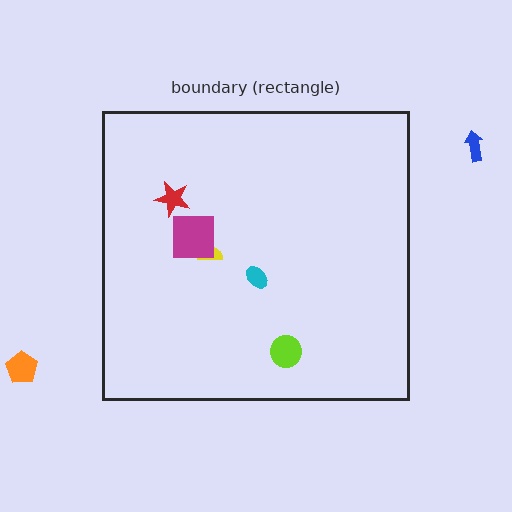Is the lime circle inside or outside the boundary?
Inside.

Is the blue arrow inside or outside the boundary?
Outside.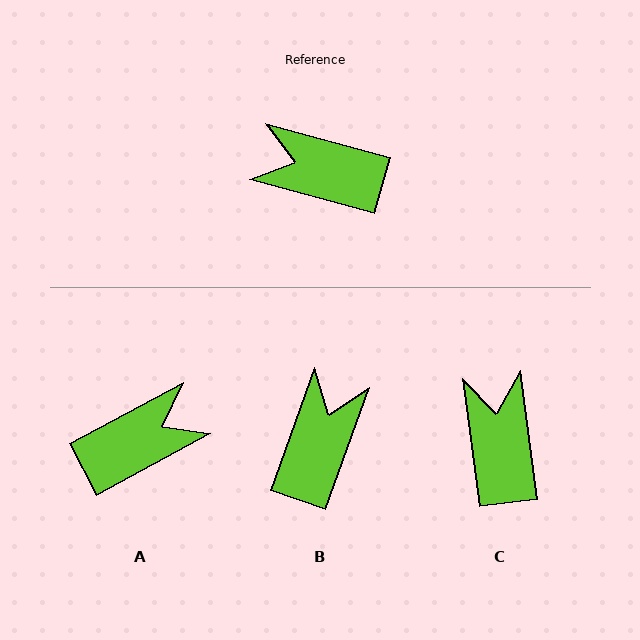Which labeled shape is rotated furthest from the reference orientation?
A, about 137 degrees away.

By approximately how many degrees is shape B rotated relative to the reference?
Approximately 94 degrees clockwise.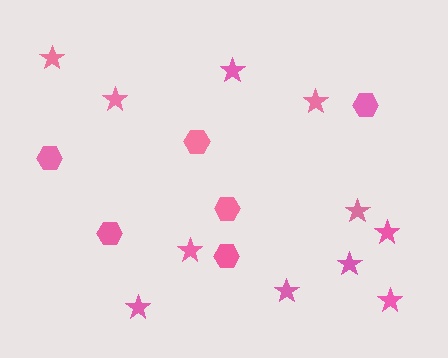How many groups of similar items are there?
There are 2 groups: one group of hexagons (6) and one group of stars (11).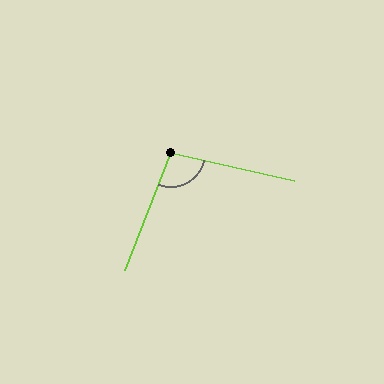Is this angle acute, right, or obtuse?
It is obtuse.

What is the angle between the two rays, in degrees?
Approximately 99 degrees.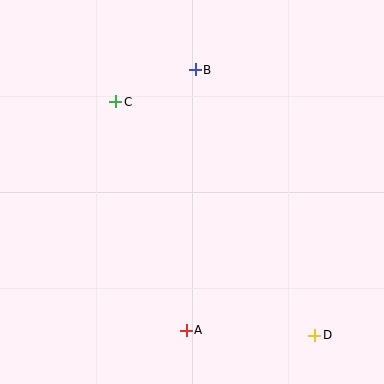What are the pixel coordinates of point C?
Point C is at (116, 102).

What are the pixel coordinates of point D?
Point D is at (315, 335).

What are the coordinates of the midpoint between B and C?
The midpoint between B and C is at (155, 86).